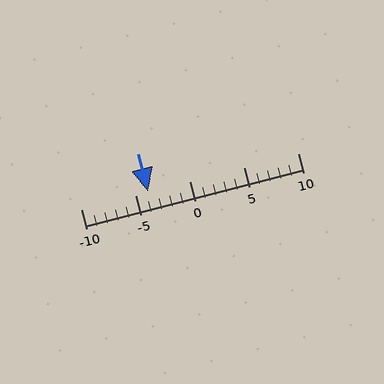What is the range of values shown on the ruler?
The ruler shows values from -10 to 10.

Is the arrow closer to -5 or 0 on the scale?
The arrow is closer to -5.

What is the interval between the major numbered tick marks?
The major tick marks are spaced 5 units apart.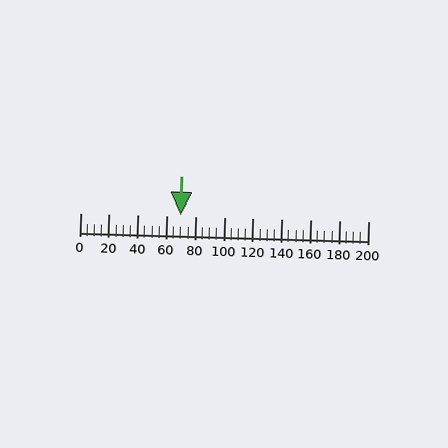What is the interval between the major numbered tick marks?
The major tick marks are spaced 20 units apart.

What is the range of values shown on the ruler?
The ruler shows values from 0 to 200.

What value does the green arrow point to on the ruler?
The green arrow points to approximately 70.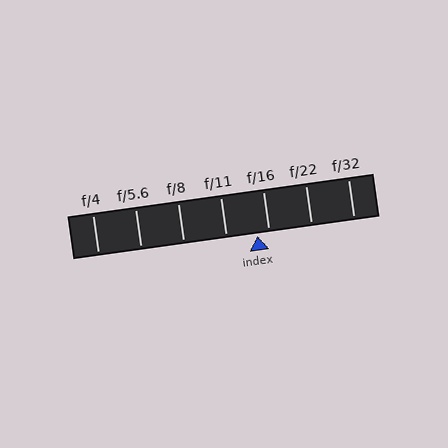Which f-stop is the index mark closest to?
The index mark is closest to f/16.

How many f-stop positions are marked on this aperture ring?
There are 7 f-stop positions marked.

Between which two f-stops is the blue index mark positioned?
The index mark is between f/11 and f/16.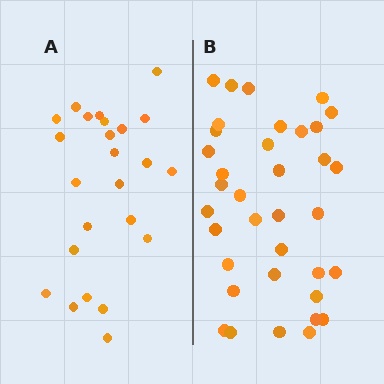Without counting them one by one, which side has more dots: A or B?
Region B (the right region) has more dots.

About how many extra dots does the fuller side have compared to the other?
Region B has roughly 12 or so more dots than region A.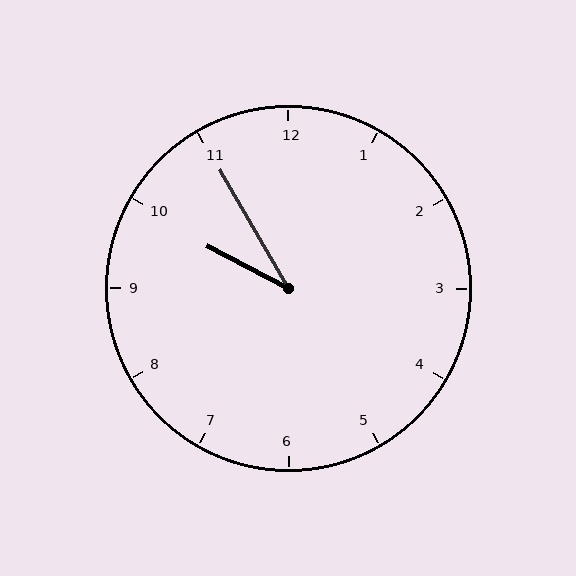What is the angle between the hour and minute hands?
Approximately 32 degrees.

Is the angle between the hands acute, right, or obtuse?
It is acute.